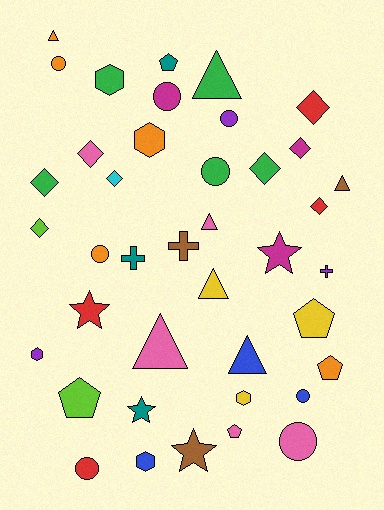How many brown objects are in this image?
There are 3 brown objects.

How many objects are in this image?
There are 40 objects.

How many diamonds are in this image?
There are 8 diamonds.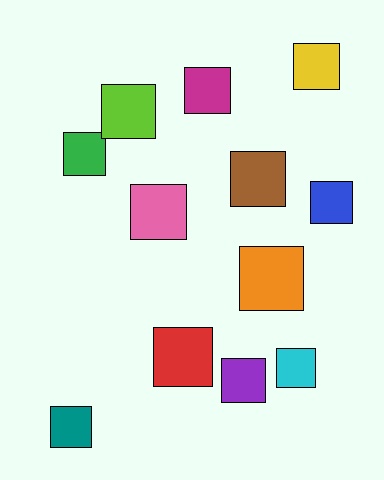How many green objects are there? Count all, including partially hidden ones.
There is 1 green object.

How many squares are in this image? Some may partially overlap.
There are 12 squares.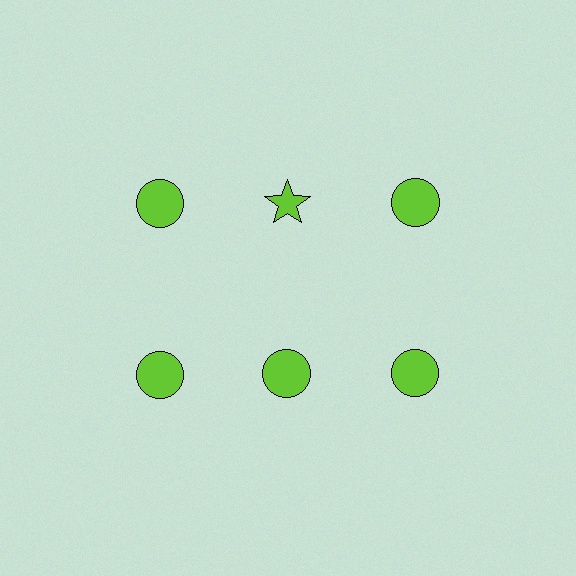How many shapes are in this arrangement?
There are 6 shapes arranged in a grid pattern.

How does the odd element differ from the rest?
It has a different shape: star instead of circle.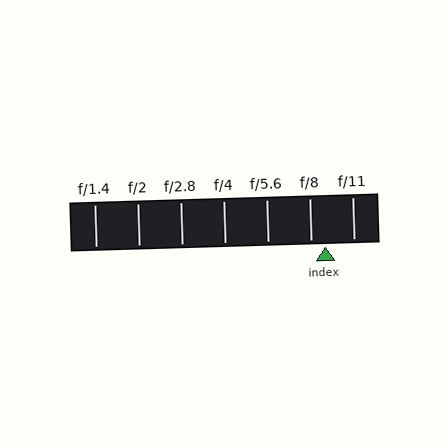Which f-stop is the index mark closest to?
The index mark is closest to f/8.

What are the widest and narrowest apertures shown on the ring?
The widest aperture shown is f/1.4 and the narrowest is f/11.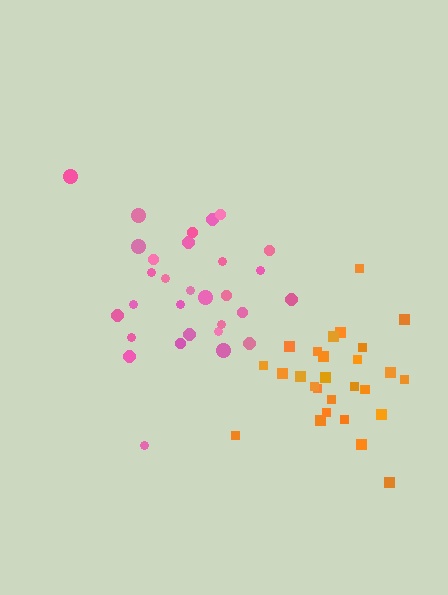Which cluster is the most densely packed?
Orange.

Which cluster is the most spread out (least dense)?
Pink.